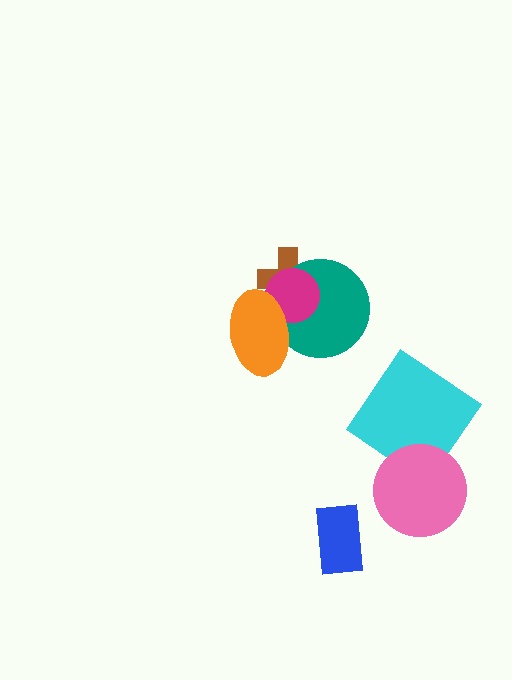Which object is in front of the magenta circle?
The orange ellipse is in front of the magenta circle.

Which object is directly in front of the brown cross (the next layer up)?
The teal circle is directly in front of the brown cross.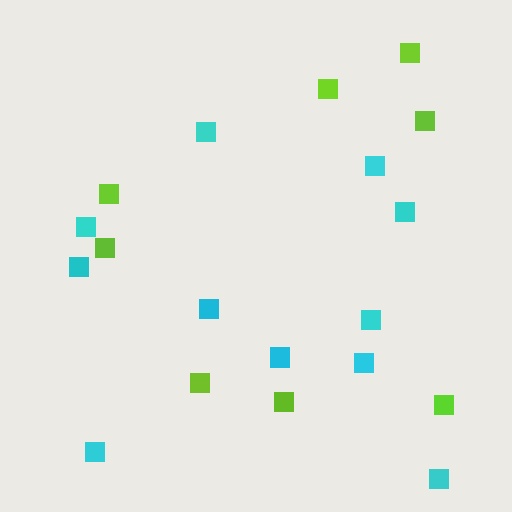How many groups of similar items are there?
There are 2 groups: one group of lime squares (8) and one group of cyan squares (11).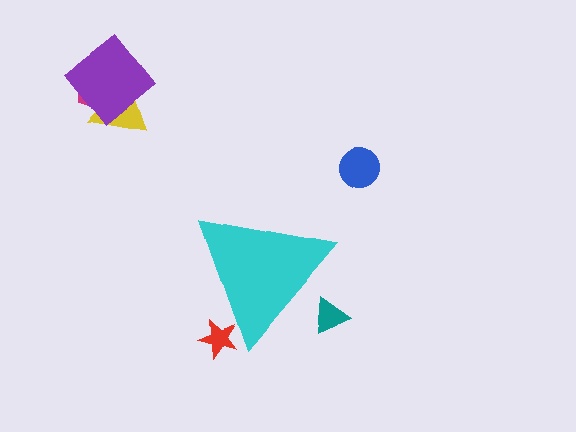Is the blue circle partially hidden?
No, the blue circle is fully visible.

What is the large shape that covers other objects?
A cyan triangle.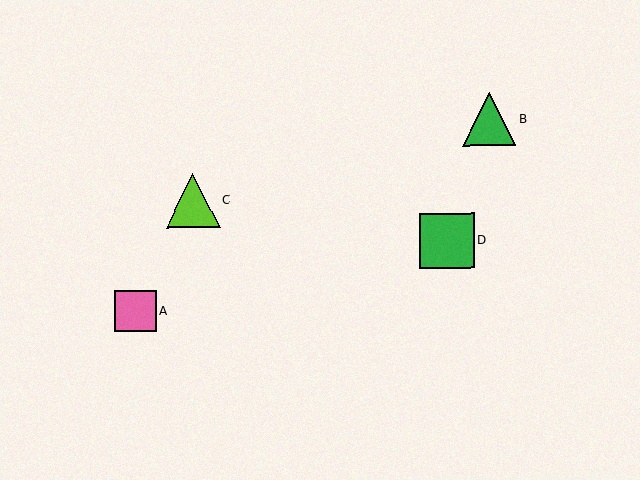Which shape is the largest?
The green square (labeled D) is the largest.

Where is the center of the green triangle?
The center of the green triangle is at (489, 119).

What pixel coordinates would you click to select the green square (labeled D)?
Click at (447, 241) to select the green square D.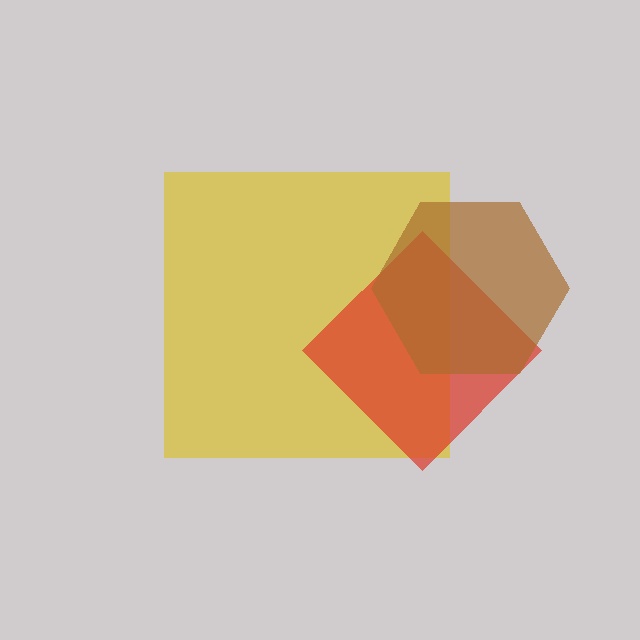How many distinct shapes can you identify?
There are 3 distinct shapes: a yellow square, a red diamond, a brown hexagon.